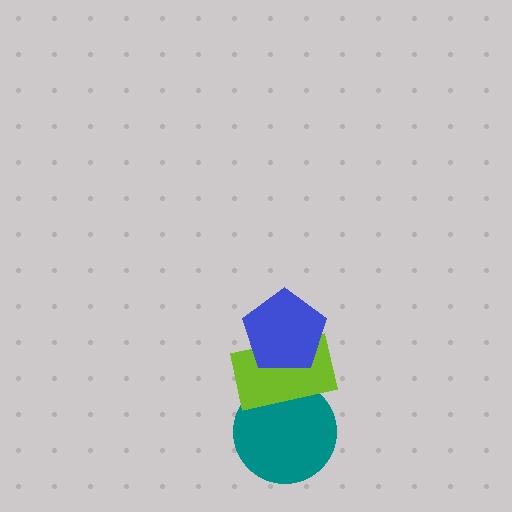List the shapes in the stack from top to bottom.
From top to bottom: the blue pentagon, the lime rectangle, the teal circle.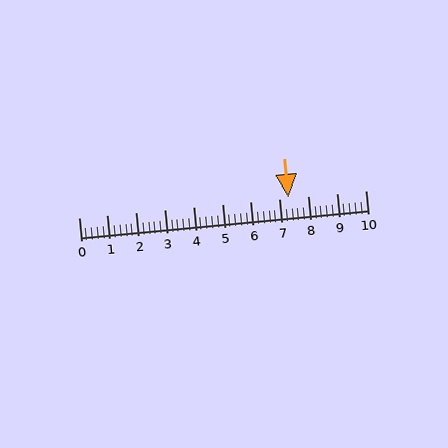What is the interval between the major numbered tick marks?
The major tick marks are spaced 1 units apart.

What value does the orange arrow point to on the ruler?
The orange arrow points to approximately 7.3.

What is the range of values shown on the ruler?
The ruler shows values from 0 to 10.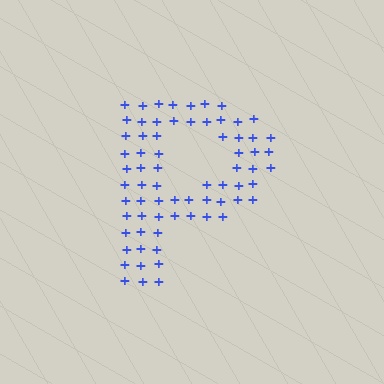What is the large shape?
The large shape is the letter P.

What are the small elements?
The small elements are plus signs.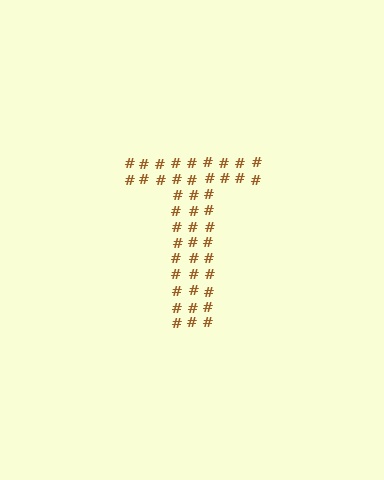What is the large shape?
The large shape is the letter T.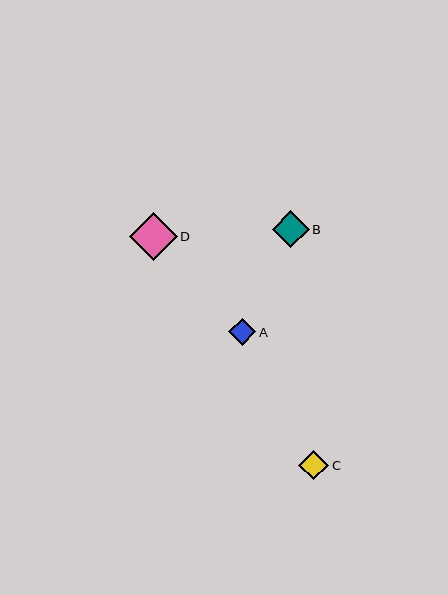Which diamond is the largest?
Diamond D is the largest with a size of approximately 47 pixels.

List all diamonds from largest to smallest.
From largest to smallest: D, B, C, A.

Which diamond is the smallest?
Diamond A is the smallest with a size of approximately 27 pixels.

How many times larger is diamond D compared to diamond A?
Diamond D is approximately 1.8 times the size of diamond A.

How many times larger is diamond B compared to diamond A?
Diamond B is approximately 1.4 times the size of diamond A.